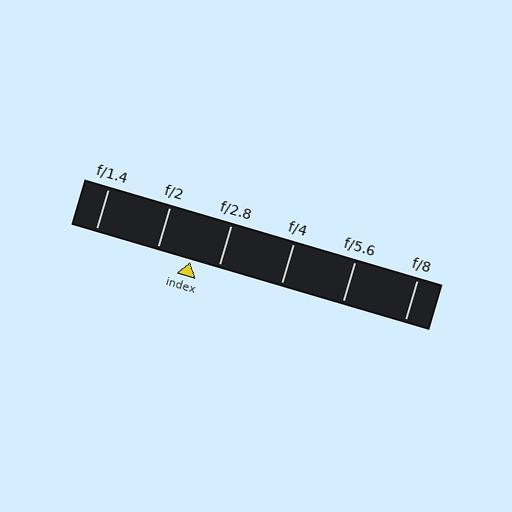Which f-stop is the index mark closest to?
The index mark is closest to f/2.8.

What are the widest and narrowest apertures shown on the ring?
The widest aperture shown is f/1.4 and the narrowest is f/8.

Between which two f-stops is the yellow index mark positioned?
The index mark is between f/2 and f/2.8.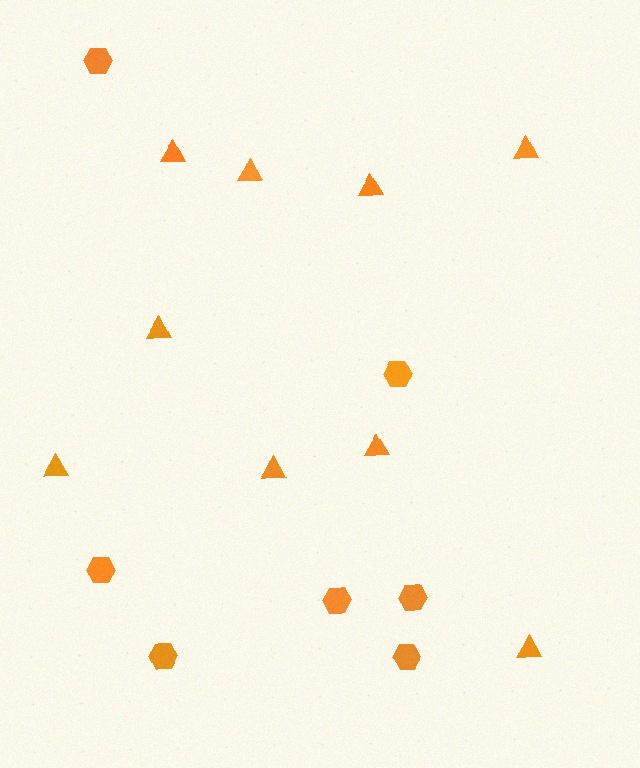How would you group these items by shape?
There are 2 groups: one group of triangles (9) and one group of hexagons (7).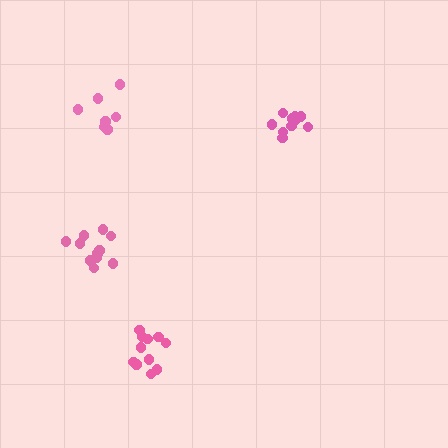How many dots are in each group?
Group 1: 12 dots, Group 2: 10 dots, Group 3: 11 dots, Group 4: 7 dots (40 total).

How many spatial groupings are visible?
There are 4 spatial groupings.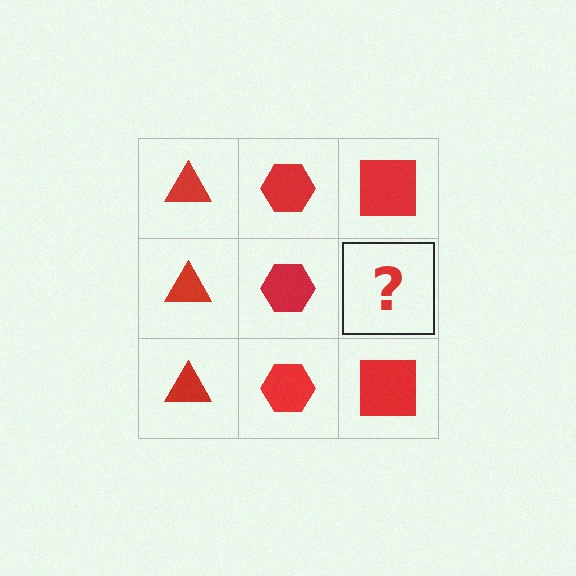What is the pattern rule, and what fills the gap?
The rule is that each column has a consistent shape. The gap should be filled with a red square.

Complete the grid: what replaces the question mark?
The question mark should be replaced with a red square.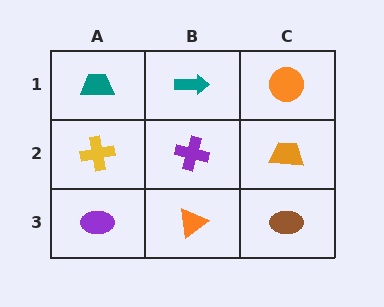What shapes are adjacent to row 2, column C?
An orange circle (row 1, column C), a brown ellipse (row 3, column C), a purple cross (row 2, column B).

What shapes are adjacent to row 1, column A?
A yellow cross (row 2, column A), a teal arrow (row 1, column B).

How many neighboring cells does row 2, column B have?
4.